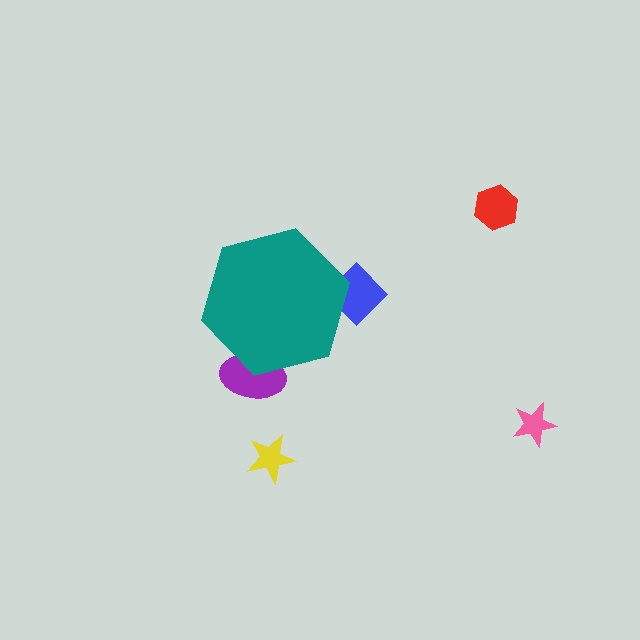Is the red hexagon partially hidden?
No, the red hexagon is fully visible.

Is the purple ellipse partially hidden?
Yes, the purple ellipse is partially hidden behind the teal hexagon.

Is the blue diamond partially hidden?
Yes, the blue diamond is partially hidden behind the teal hexagon.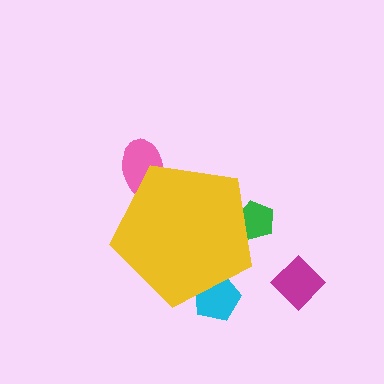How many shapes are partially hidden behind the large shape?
3 shapes are partially hidden.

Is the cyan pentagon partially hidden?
Yes, the cyan pentagon is partially hidden behind the yellow pentagon.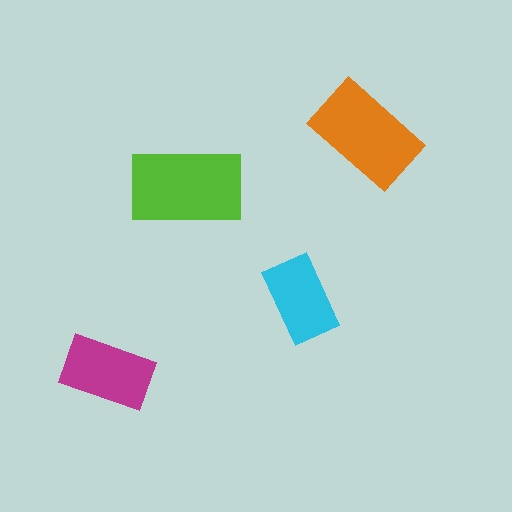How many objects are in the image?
There are 4 objects in the image.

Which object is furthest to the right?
The orange rectangle is rightmost.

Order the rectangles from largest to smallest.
the lime one, the orange one, the magenta one, the cyan one.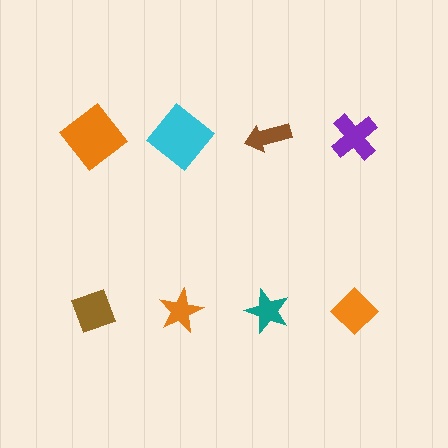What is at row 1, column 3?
A brown arrow.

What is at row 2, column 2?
An orange star.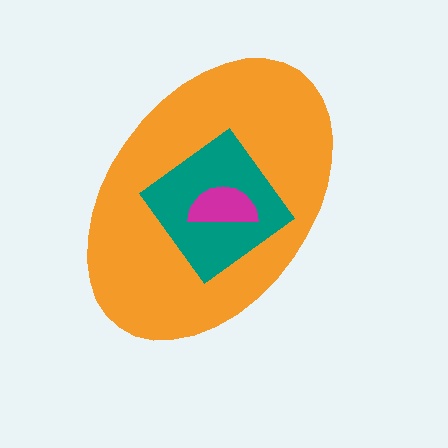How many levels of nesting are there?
3.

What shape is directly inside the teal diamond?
The magenta semicircle.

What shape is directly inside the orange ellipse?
The teal diamond.